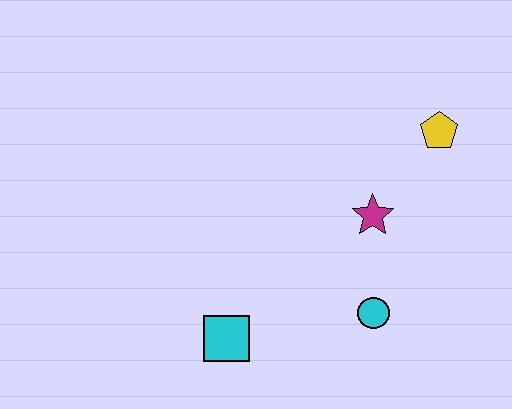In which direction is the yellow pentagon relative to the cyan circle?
The yellow pentagon is above the cyan circle.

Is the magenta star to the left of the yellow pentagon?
Yes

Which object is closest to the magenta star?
The cyan circle is closest to the magenta star.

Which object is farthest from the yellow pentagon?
The cyan square is farthest from the yellow pentagon.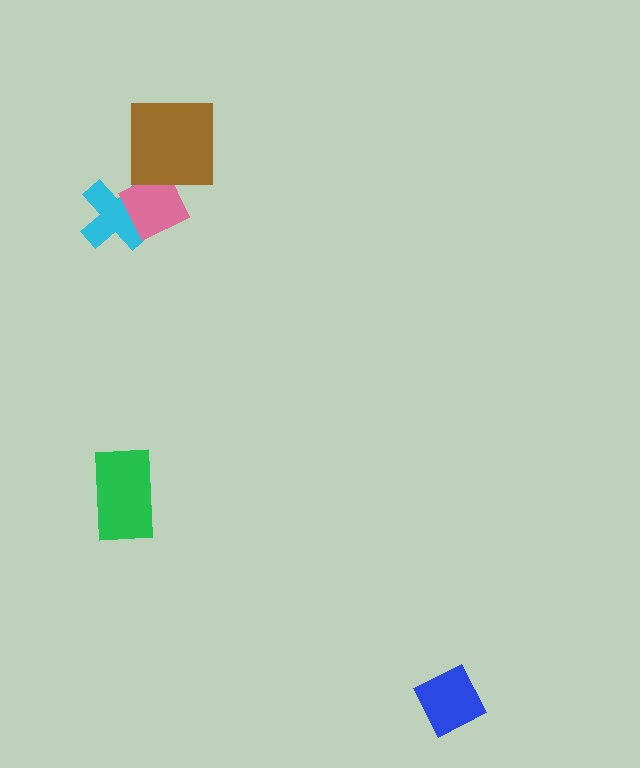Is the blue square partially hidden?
No, no other shape covers it.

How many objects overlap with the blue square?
0 objects overlap with the blue square.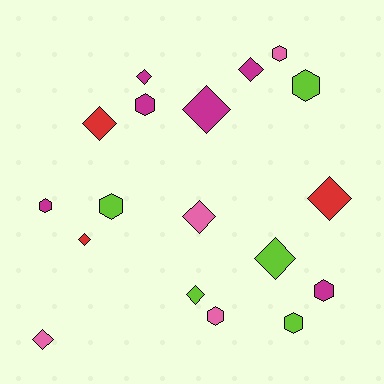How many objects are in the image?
There are 18 objects.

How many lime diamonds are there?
There are 2 lime diamonds.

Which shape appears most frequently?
Diamond, with 10 objects.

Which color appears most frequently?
Magenta, with 6 objects.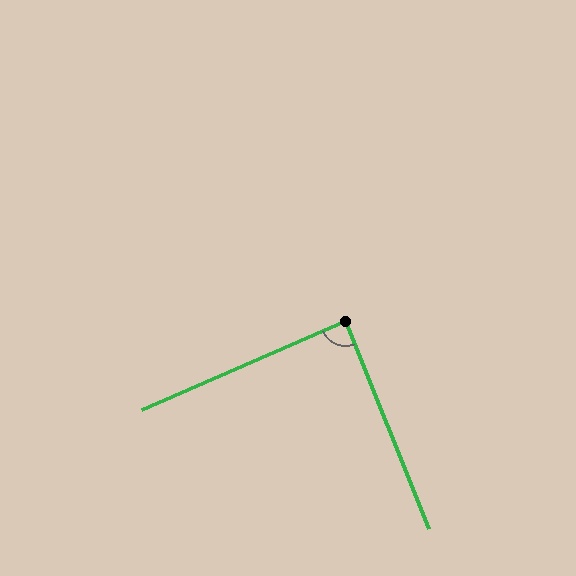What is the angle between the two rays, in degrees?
Approximately 88 degrees.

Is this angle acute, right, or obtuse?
It is approximately a right angle.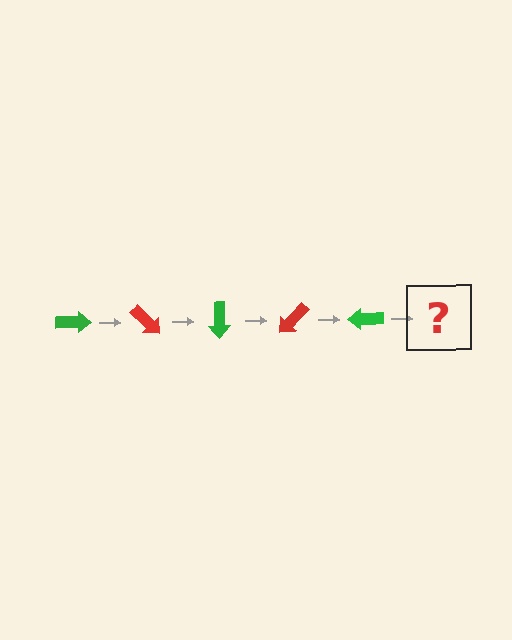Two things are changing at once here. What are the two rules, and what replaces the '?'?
The two rules are that it rotates 45 degrees each step and the color cycles through green and red. The '?' should be a red arrow, rotated 225 degrees from the start.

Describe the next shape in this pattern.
It should be a red arrow, rotated 225 degrees from the start.